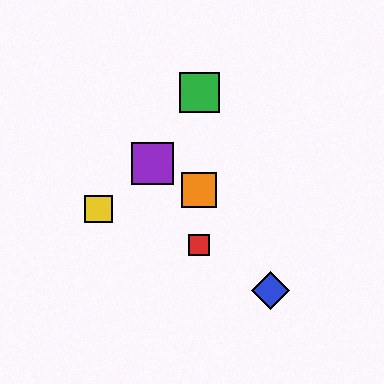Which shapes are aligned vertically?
The red square, the green square, the orange square are aligned vertically.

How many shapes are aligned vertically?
3 shapes (the red square, the green square, the orange square) are aligned vertically.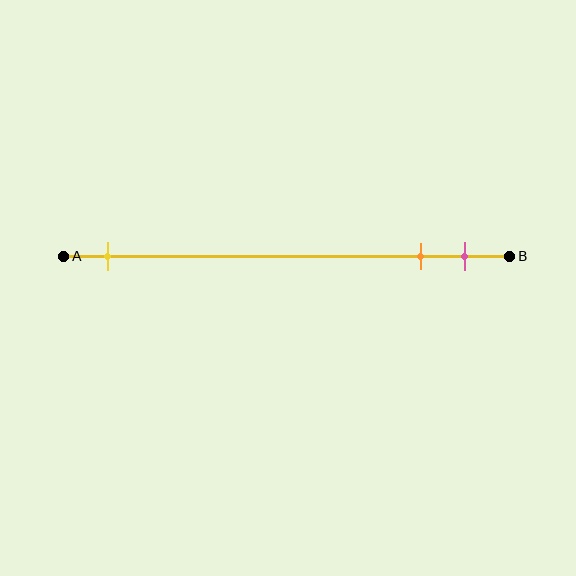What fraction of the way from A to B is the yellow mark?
The yellow mark is approximately 10% (0.1) of the way from A to B.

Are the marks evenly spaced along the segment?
No, the marks are not evenly spaced.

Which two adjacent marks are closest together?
The orange and pink marks are the closest adjacent pair.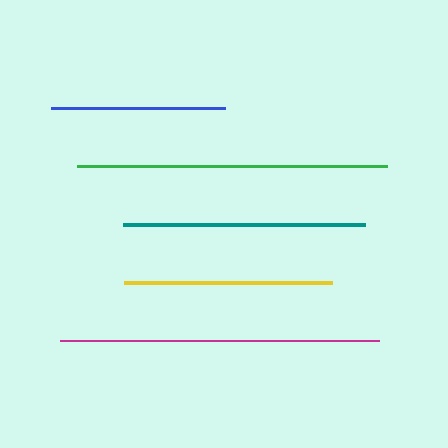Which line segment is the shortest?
The blue line is the shortest at approximately 174 pixels.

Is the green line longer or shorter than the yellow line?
The green line is longer than the yellow line.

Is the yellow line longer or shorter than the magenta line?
The magenta line is longer than the yellow line.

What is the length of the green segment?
The green segment is approximately 310 pixels long.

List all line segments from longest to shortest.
From longest to shortest: magenta, green, teal, yellow, blue.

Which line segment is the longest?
The magenta line is the longest at approximately 319 pixels.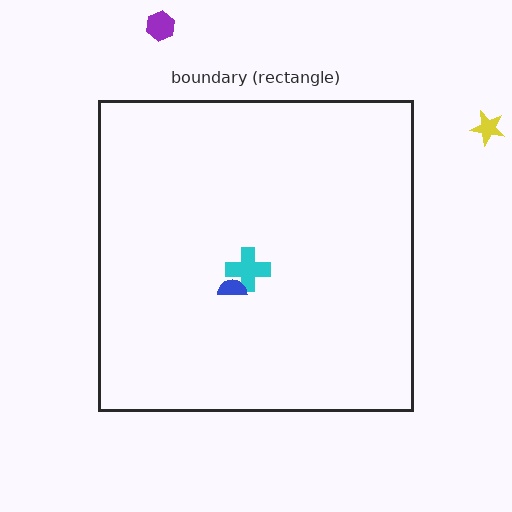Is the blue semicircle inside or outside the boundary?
Inside.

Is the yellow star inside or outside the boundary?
Outside.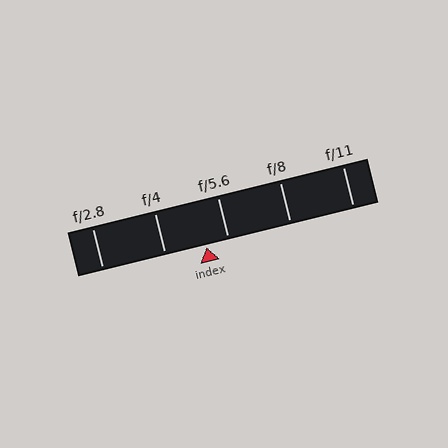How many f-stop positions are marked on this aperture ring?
There are 5 f-stop positions marked.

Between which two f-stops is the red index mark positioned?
The index mark is between f/4 and f/5.6.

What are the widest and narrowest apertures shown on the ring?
The widest aperture shown is f/2.8 and the narrowest is f/11.